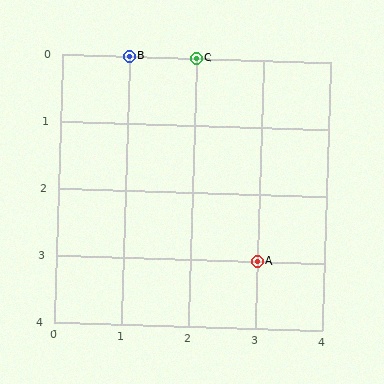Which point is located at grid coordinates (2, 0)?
Point C is at (2, 0).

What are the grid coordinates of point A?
Point A is at grid coordinates (3, 3).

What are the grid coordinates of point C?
Point C is at grid coordinates (2, 0).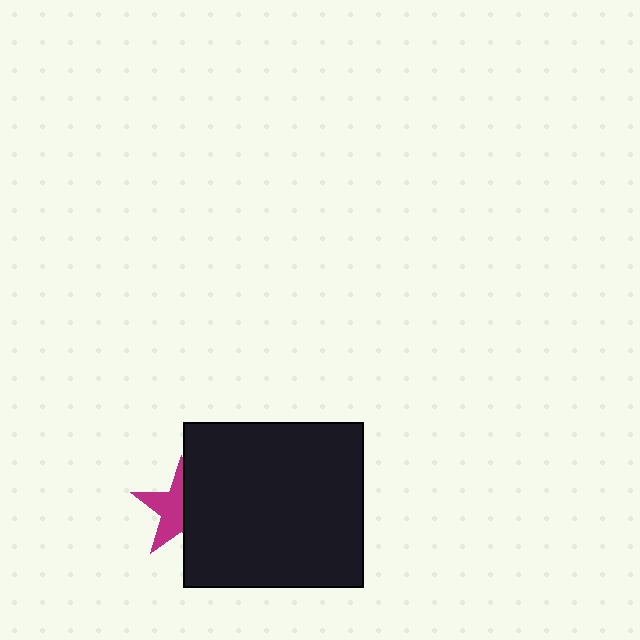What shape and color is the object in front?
The object in front is a black rectangle.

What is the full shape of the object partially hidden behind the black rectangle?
The partially hidden object is a magenta star.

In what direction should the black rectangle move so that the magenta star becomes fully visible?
The black rectangle should move right. That is the shortest direction to clear the overlap and leave the magenta star fully visible.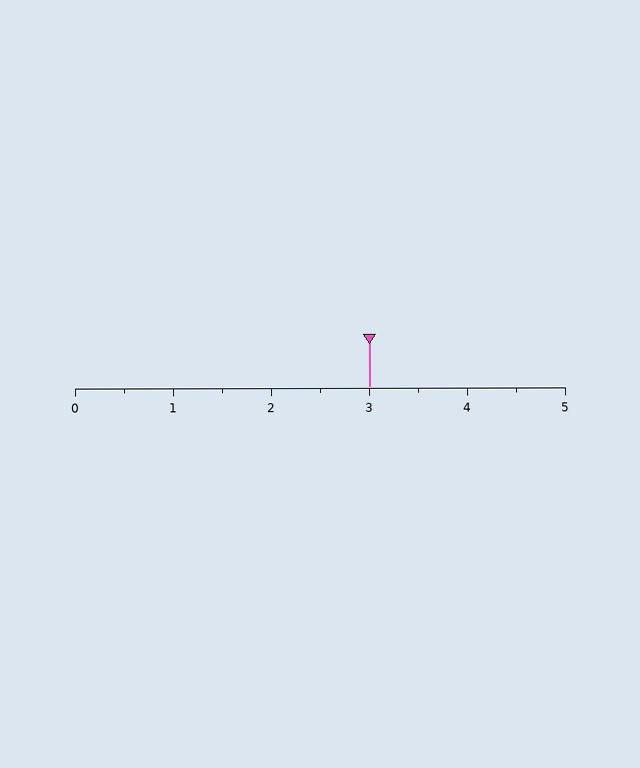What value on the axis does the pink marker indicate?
The marker indicates approximately 3.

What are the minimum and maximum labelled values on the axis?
The axis runs from 0 to 5.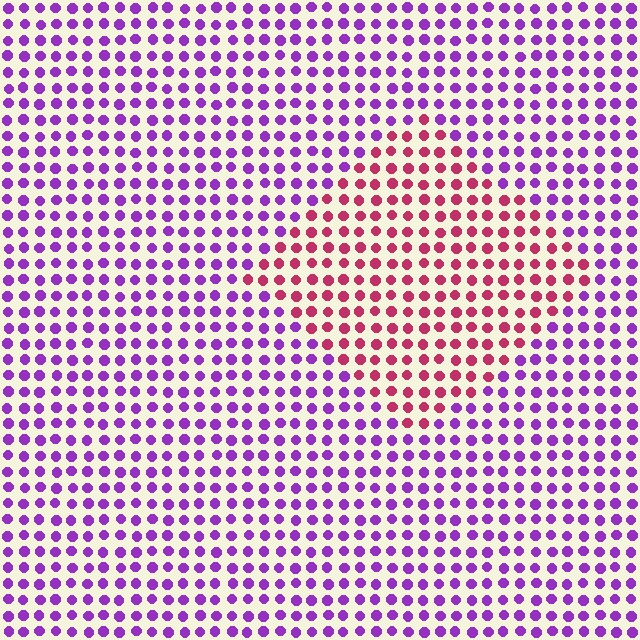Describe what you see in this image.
The image is filled with small purple elements in a uniform arrangement. A diamond-shaped region is visible where the elements are tinted to a slightly different hue, forming a subtle color boundary.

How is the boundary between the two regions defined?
The boundary is defined purely by a slight shift in hue (about 56 degrees). Spacing, size, and orientation are identical on both sides.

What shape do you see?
I see a diamond.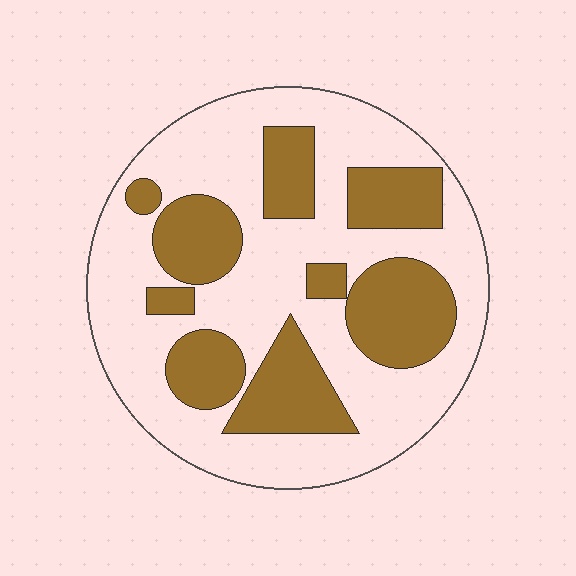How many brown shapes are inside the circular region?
9.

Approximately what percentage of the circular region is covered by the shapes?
Approximately 35%.